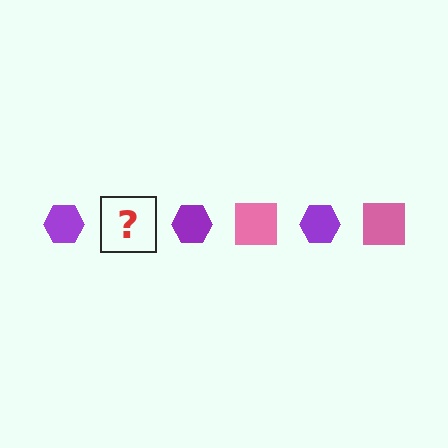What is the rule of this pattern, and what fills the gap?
The rule is that the pattern alternates between purple hexagon and pink square. The gap should be filled with a pink square.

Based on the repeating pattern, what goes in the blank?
The blank should be a pink square.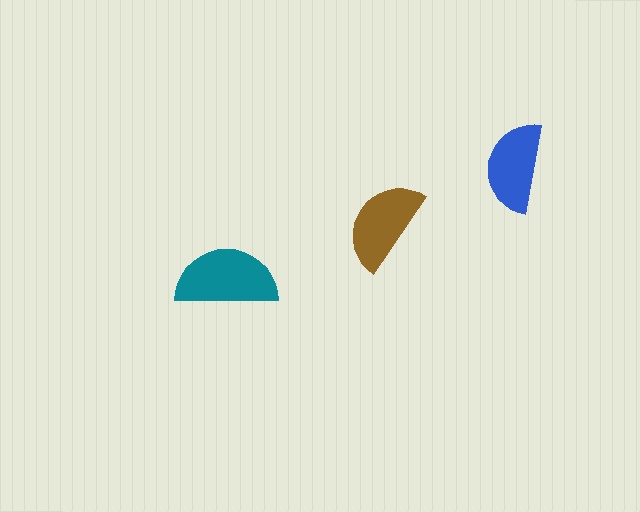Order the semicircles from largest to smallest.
the teal one, the brown one, the blue one.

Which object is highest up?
The blue semicircle is topmost.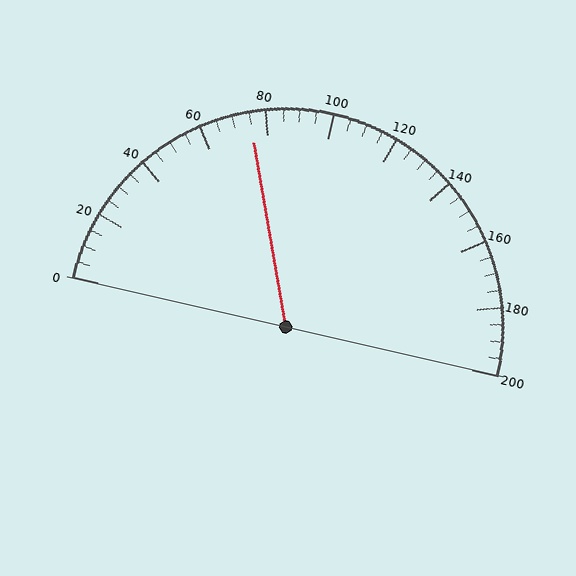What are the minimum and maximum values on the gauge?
The gauge ranges from 0 to 200.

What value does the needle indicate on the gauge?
The needle indicates approximately 75.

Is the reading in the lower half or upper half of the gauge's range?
The reading is in the lower half of the range (0 to 200).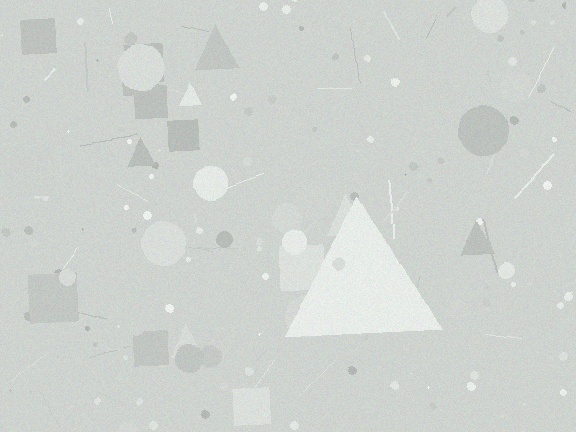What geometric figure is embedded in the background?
A triangle is embedded in the background.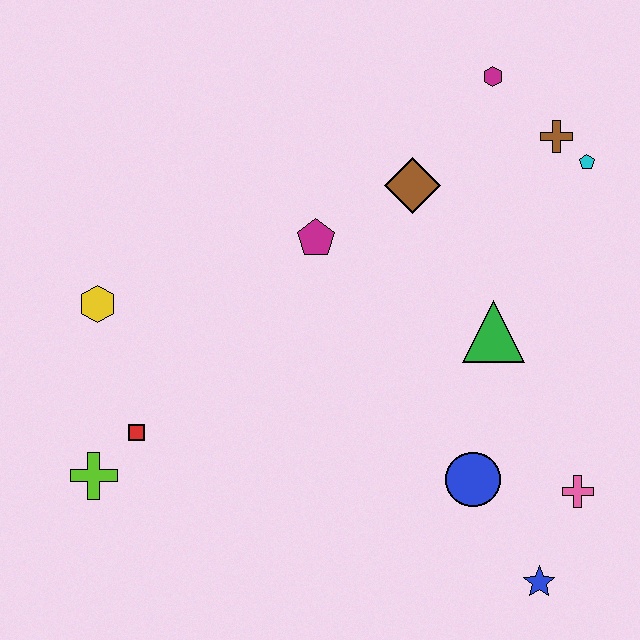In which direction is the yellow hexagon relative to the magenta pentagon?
The yellow hexagon is to the left of the magenta pentagon.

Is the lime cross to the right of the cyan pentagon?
No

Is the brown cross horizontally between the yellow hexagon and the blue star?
No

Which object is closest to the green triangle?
The blue circle is closest to the green triangle.